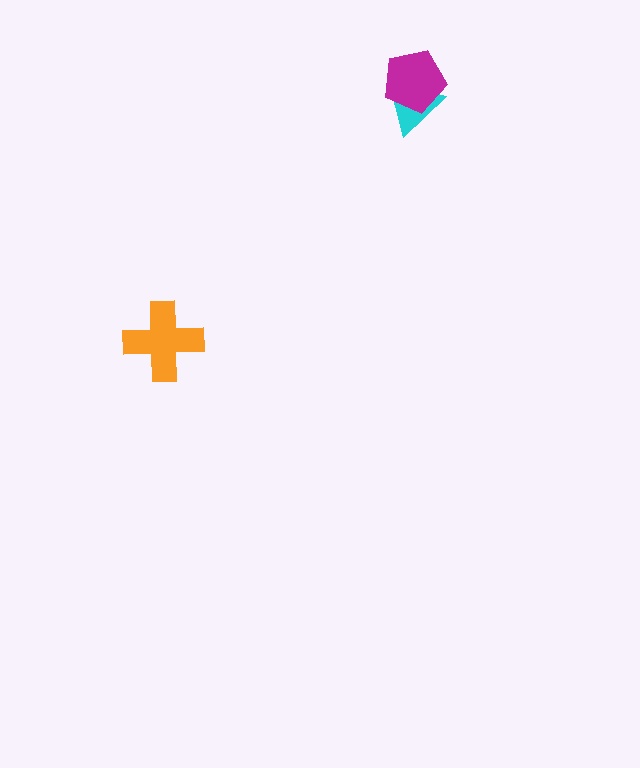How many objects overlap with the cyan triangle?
1 object overlaps with the cyan triangle.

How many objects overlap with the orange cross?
0 objects overlap with the orange cross.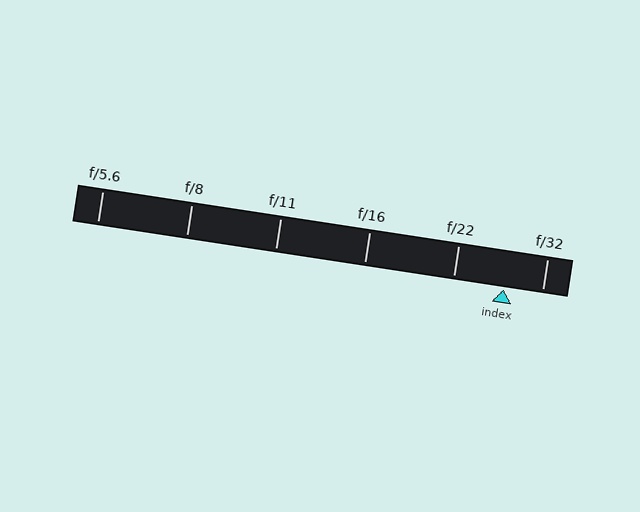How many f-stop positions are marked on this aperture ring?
There are 6 f-stop positions marked.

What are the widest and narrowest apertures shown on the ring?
The widest aperture shown is f/5.6 and the narrowest is f/32.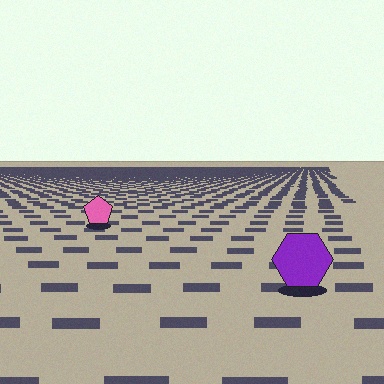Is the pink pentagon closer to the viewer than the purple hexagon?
No. The purple hexagon is closer — you can tell from the texture gradient: the ground texture is coarser near it.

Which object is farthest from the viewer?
The pink pentagon is farthest from the viewer. It appears smaller and the ground texture around it is denser.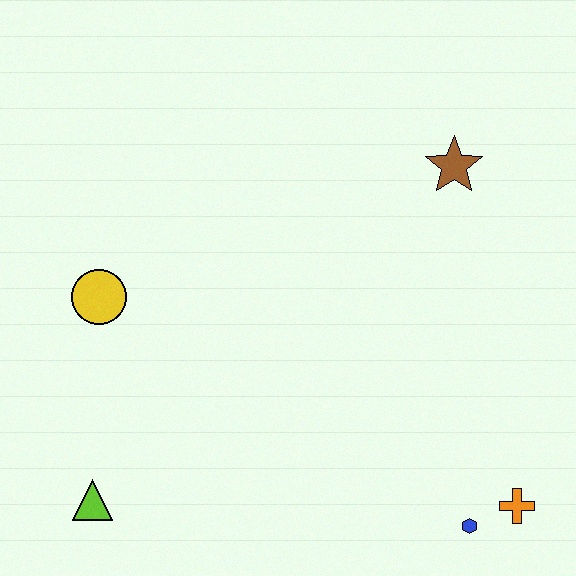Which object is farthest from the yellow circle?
The orange cross is farthest from the yellow circle.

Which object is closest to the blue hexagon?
The orange cross is closest to the blue hexagon.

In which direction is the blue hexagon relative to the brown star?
The blue hexagon is below the brown star.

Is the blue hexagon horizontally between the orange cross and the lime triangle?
Yes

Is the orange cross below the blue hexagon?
No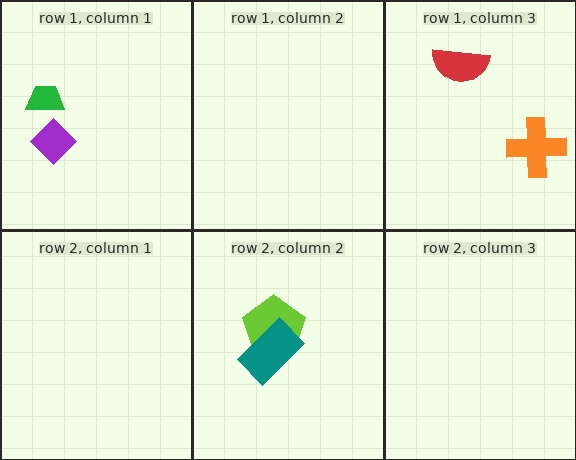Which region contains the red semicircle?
The row 1, column 3 region.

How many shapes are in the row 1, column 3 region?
2.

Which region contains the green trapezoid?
The row 1, column 1 region.